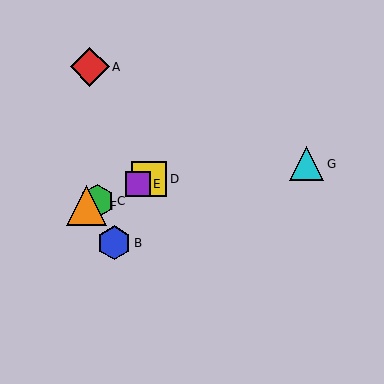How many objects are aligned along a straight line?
4 objects (C, D, E, F) are aligned along a straight line.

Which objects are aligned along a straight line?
Objects C, D, E, F are aligned along a straight line.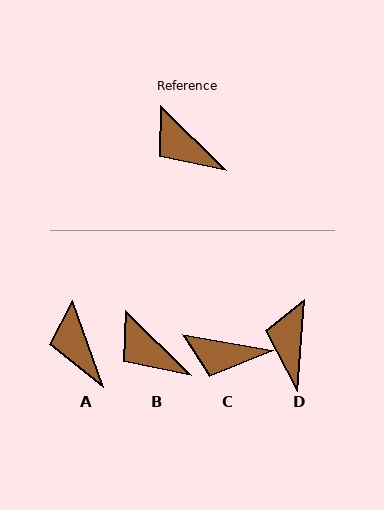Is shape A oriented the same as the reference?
No, it is off by about 27 degrees.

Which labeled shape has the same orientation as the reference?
B.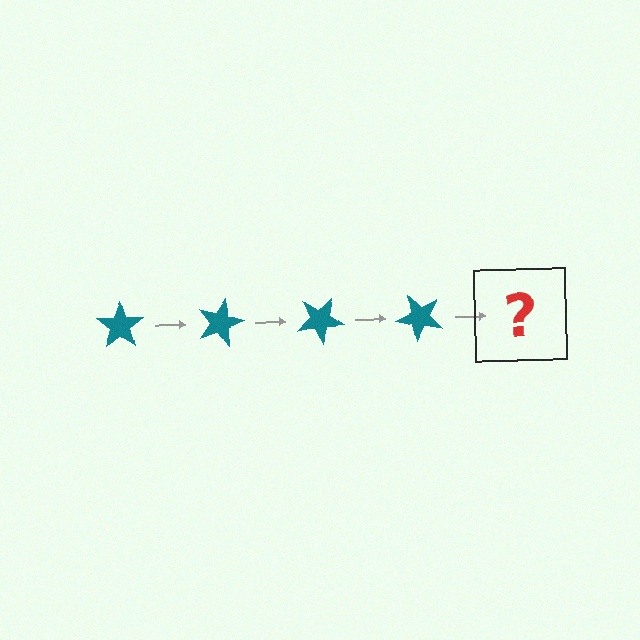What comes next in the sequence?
The next element should be a teal star rotated 60 degrees.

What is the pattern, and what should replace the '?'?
The pattern is that the star rotates 15 degrees each step. The '?' should be a teal star rotated 60 degrees.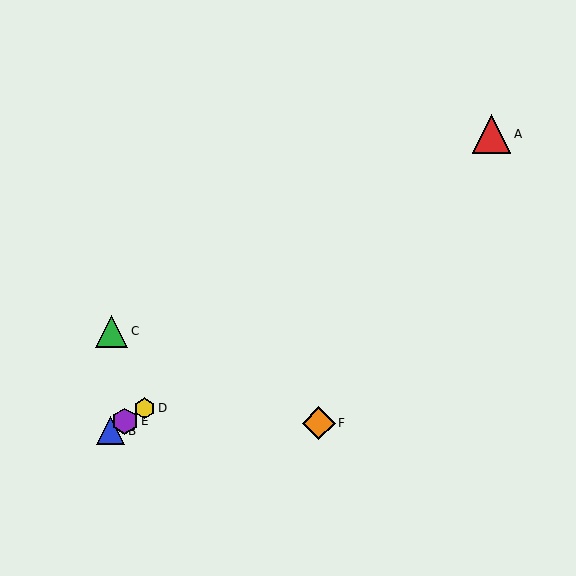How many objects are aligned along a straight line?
3 objects (B, D, E) are aligned along a straight line.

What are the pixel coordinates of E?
Object E is at (125, 421).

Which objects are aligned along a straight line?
Objects B, D, E are aligned along a straight line.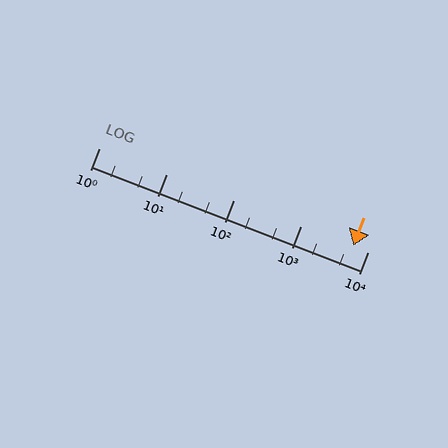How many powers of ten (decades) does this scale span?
The scale spans 4 decades, from 1 to 10000.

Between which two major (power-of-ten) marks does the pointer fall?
The pointer is between 1000 and 10000.